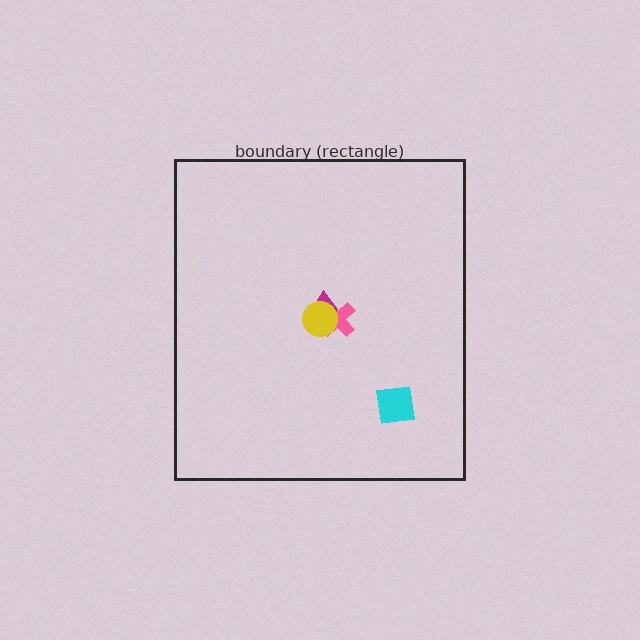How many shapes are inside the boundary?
4 inside, 0 outside.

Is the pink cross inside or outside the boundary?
Inside.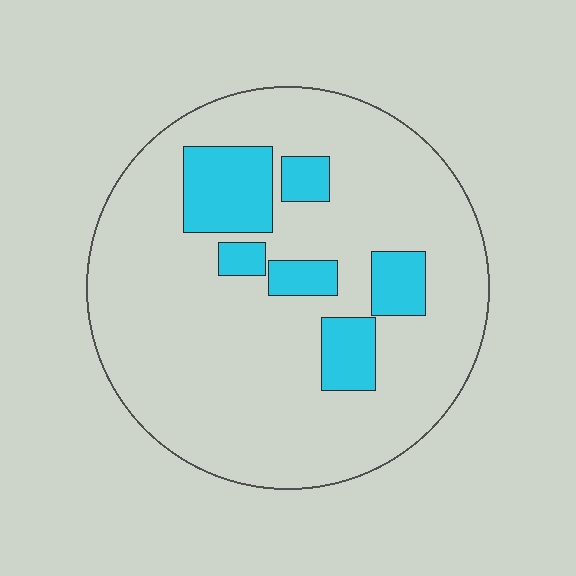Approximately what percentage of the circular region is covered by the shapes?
Approximately 15%.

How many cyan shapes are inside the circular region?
6.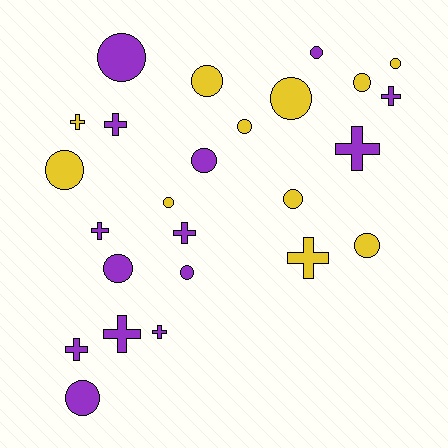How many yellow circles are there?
There are 9 yellow circles.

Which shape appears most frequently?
Circle, with 15 objects.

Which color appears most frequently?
Purple, with 14 objects.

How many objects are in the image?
There are 25 objects.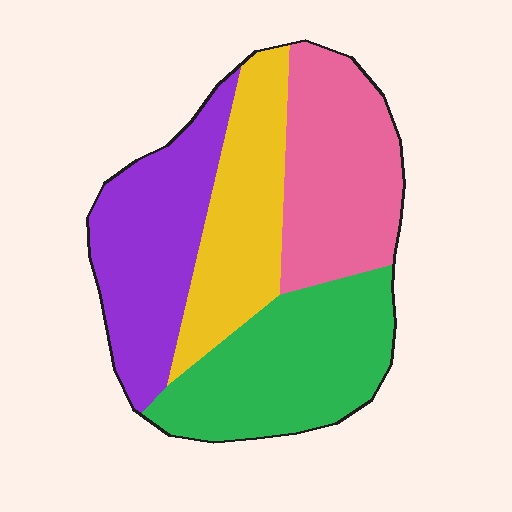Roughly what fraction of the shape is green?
Green takes up about one quarter (1/4) of the shape.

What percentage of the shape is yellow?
Yellow takes up about one fifth (1/5) of the shape.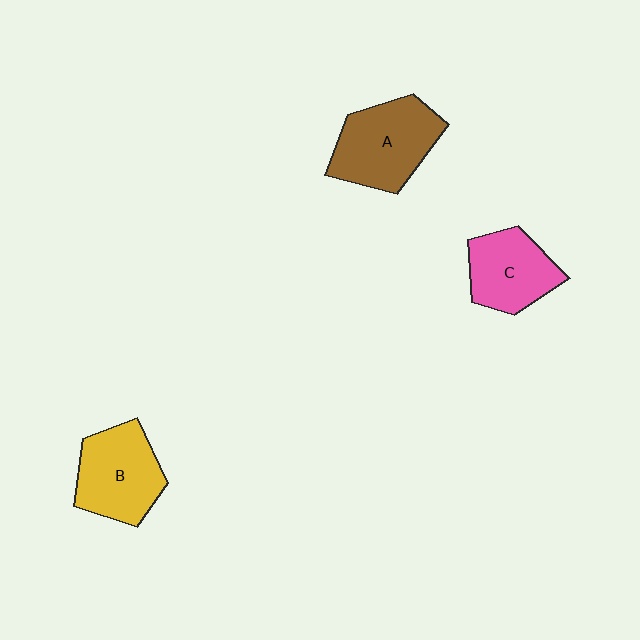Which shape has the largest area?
Shape A (brown).